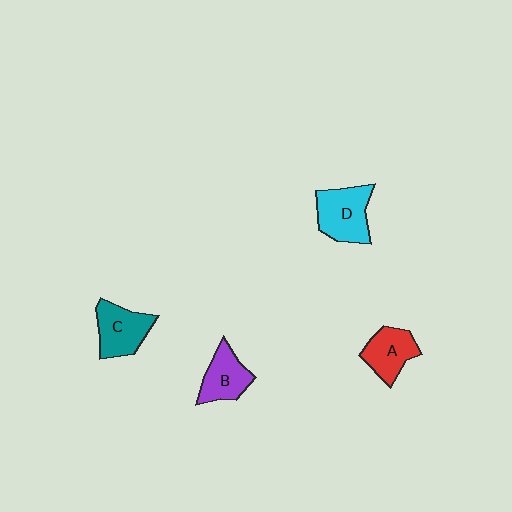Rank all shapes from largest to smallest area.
From largest to smallest: D (cyan), C (teal), A (red), B (purple).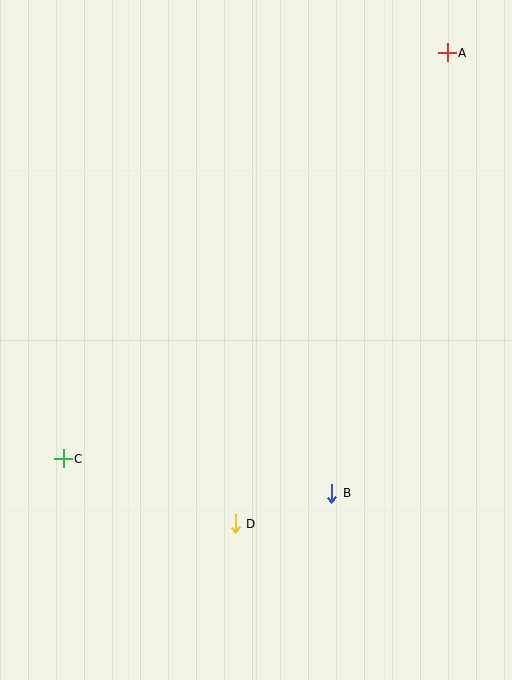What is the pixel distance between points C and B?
The distance between C and B is 271 pixels.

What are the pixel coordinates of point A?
Point A is at (447, 53).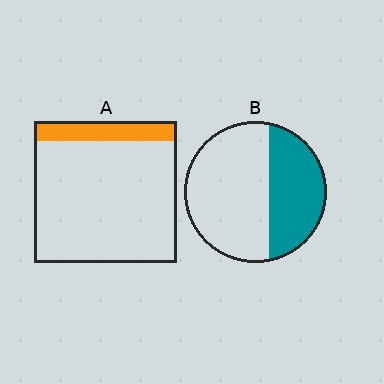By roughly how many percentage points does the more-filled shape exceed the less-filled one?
By roughly 25 percentage points (B over A).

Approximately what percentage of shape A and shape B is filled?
A is approximately 15% and B is approximately 40%.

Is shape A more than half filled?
No.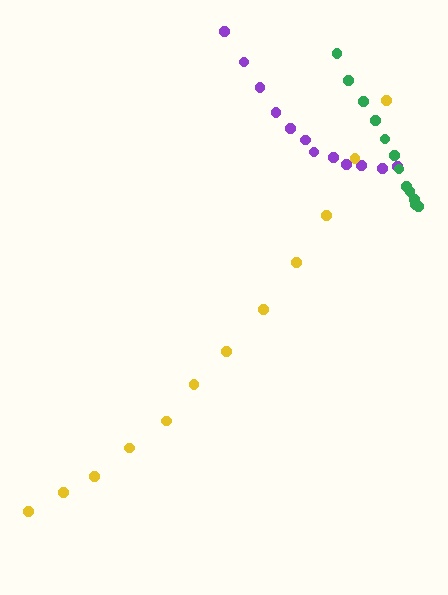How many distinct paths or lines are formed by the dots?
There are 3 distinct paths.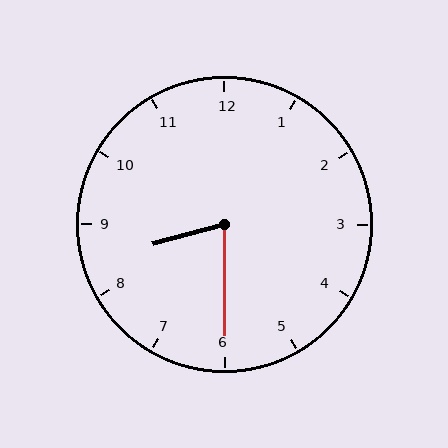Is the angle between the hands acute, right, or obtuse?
It is acute.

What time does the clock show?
8:30.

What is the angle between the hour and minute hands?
Approximately 75 degrees.